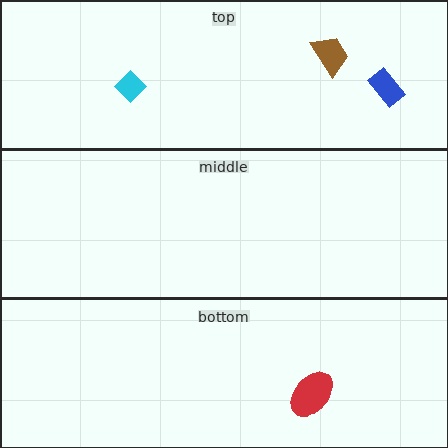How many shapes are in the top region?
3.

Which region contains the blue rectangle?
The top region.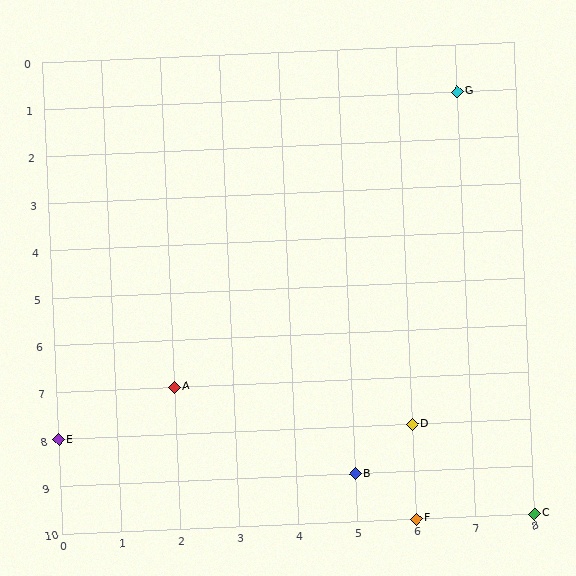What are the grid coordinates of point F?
Point F is at grid coordinates (6, 10).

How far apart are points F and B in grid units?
Points F and B are 1 column and 1 row apart (about 1.4 grid units diagonally).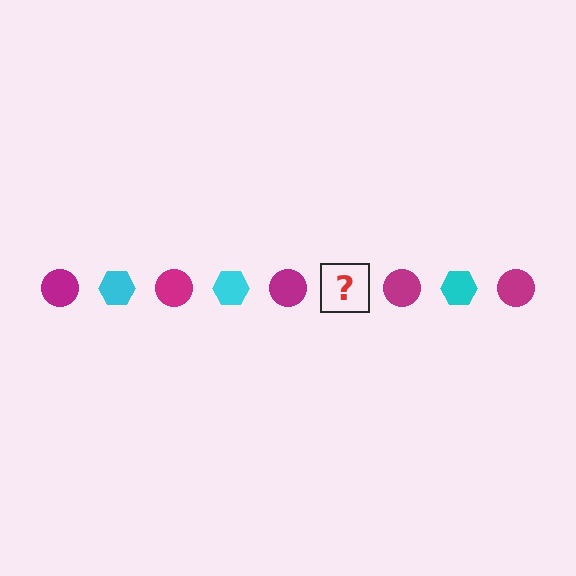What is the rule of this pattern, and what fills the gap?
The rule is that the pattern alternates between magenta circle and cyan hexagon. The gap should be filled with a cyan hexagon.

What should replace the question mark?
The question mark should be replaced with a cyan hexagon.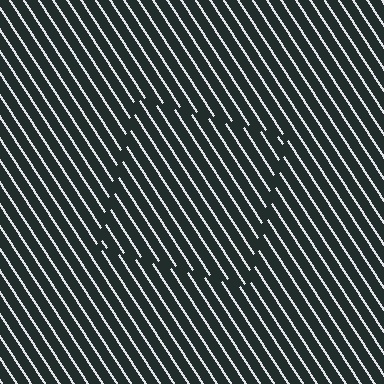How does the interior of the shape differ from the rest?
The interior of the shape contains the same grating, shifted by half a period — the contour is defined by the phase discontinuity where line-ends from the inner and outer gratings abut.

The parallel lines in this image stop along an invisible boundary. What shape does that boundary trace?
An illusory square. The interior of the shape contains the same grating, shifted by half a period — the contour is defined by the phase discontinuity where line-ends from the inner and outer gratings abut.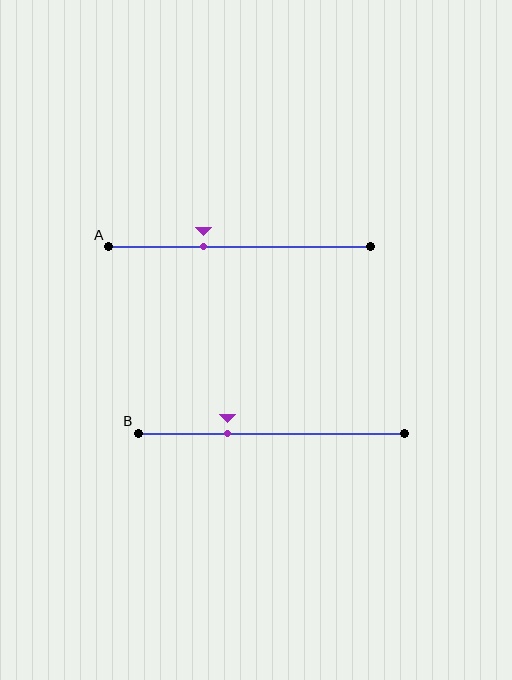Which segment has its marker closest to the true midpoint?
Segment A has its marker closest to the true midpoint.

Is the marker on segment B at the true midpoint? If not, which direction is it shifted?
No, the marker on segment B is shifted to the left by about 17% of the segment length.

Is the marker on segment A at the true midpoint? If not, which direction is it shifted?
No, the marker on segment A is shifted to the left by about 14% of the segment length.